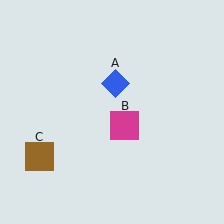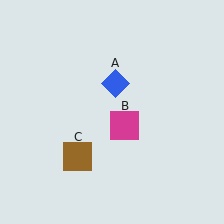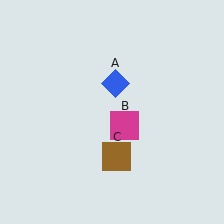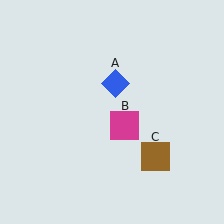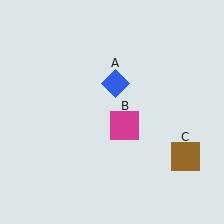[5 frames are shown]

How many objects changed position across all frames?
1 object changed position: brown square (object C).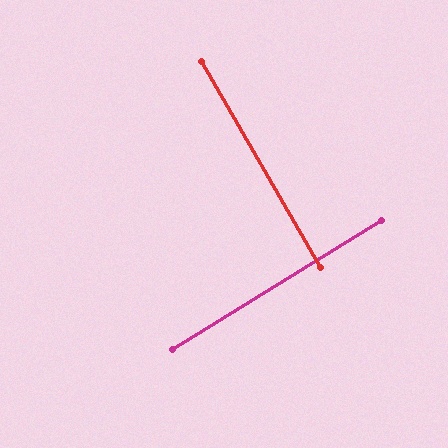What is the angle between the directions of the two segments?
Approximately 88 degrees.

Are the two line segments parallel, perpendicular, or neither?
Perpendicular — they meet at approximately 88°.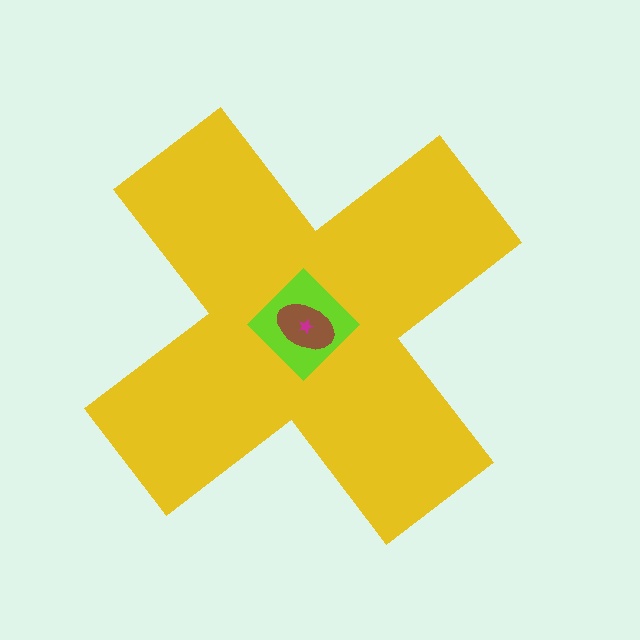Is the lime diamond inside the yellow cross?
Yes.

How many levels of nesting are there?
4.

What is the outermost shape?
The yellow cross.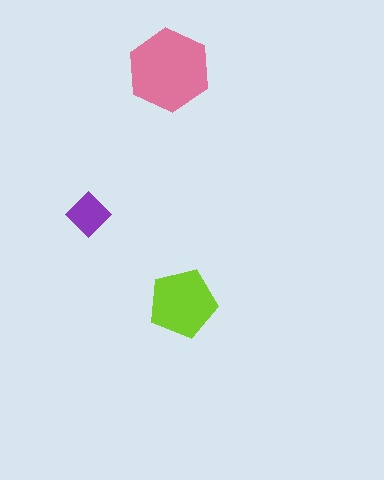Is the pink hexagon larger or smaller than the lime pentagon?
Larger.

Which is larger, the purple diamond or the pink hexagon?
The pink hexagon.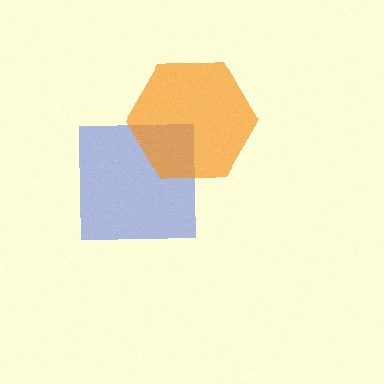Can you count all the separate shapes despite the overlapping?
Yes, there are 2 separate shapes.